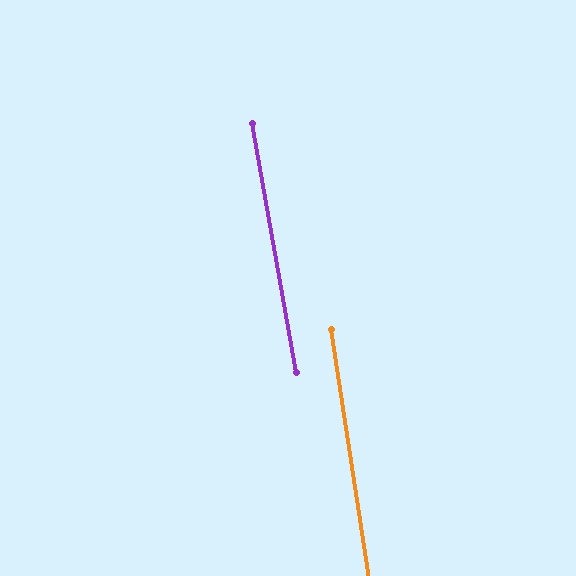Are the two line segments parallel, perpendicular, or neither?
Parallel — their directions differ by only 1.5°.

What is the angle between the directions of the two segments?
Approximately 2 degrees.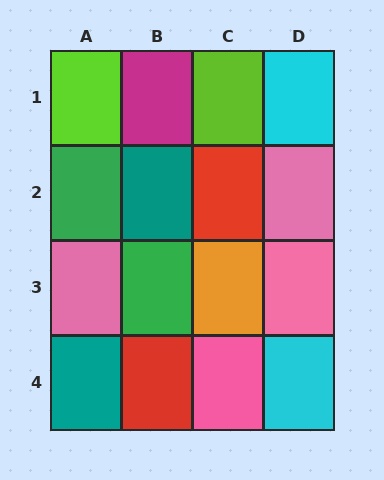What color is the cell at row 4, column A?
Teal.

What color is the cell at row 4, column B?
Red.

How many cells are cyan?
2 cells are cyan.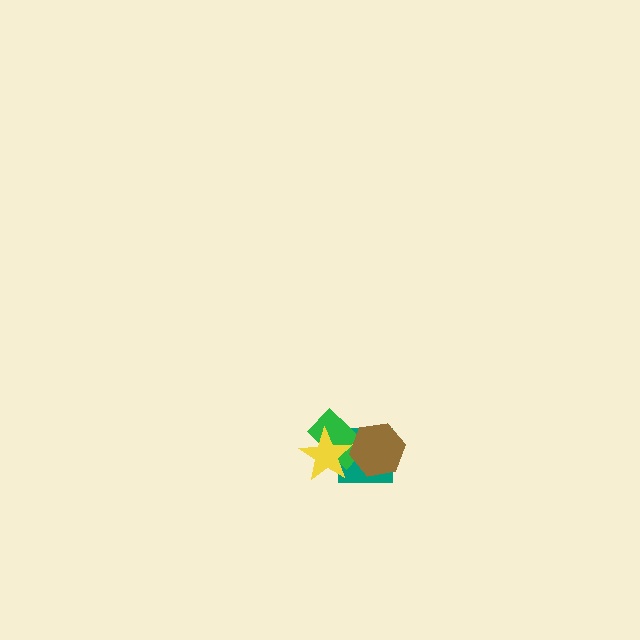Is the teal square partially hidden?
Yes, it is partially covered by another shape.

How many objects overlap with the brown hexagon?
3 objects overlap with the brown hexagon.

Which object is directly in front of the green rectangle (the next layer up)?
The yellow star is directly in front of the green rectangle.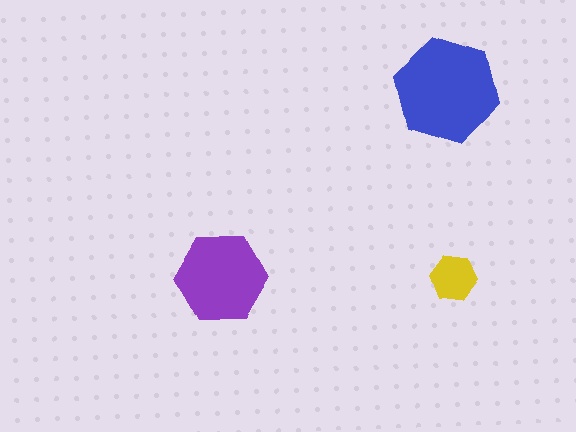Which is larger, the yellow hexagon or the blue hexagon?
The blue one.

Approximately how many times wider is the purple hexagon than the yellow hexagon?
About 2 times wider.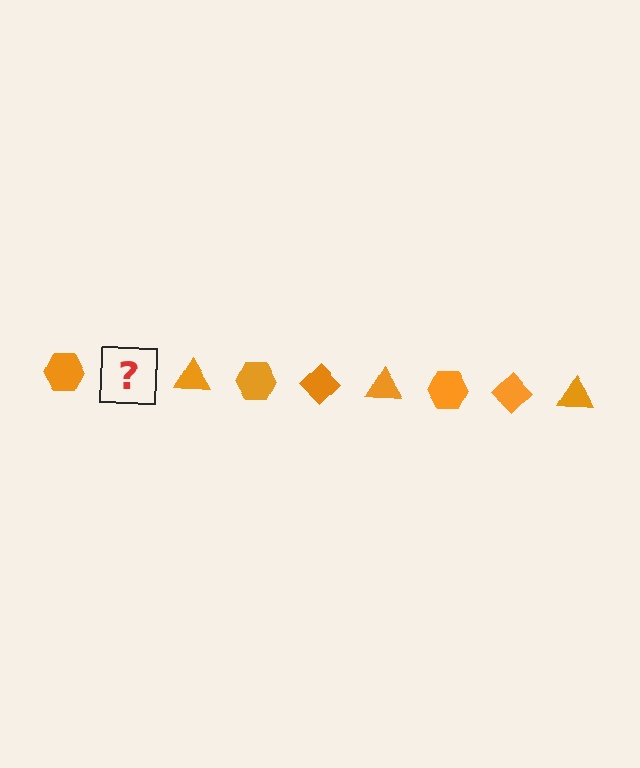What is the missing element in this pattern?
The missing element is an orange diamond.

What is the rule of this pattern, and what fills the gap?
The rule is that the pattern cycles through hexagon, diamond, triangle shapes in orange. The gap should be filled with an orange diamond.